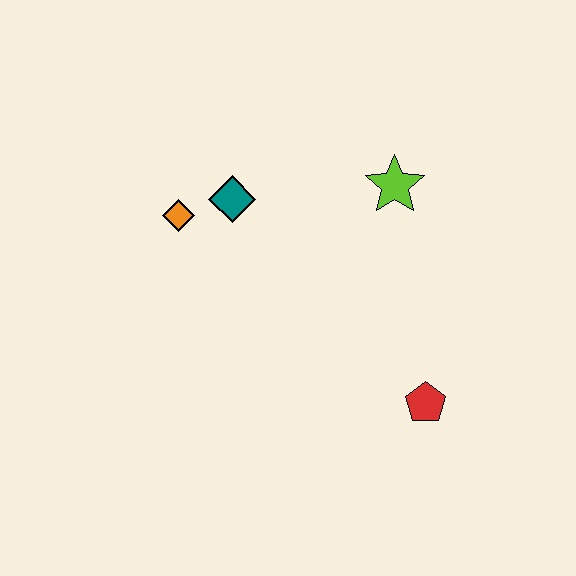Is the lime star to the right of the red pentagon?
No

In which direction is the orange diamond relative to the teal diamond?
The orange diamond is to the left of the teal diamond.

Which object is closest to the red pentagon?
The lime star is closest to the red pentagon.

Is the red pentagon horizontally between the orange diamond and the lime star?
No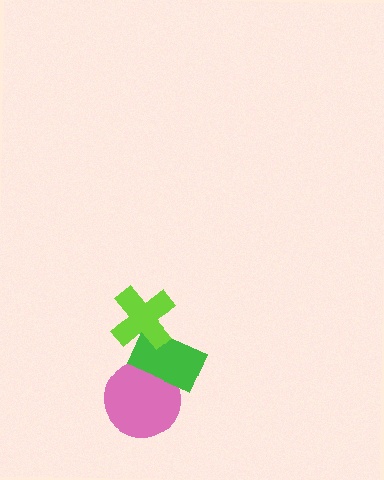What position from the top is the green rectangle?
The green rectangle is 2nd from the top.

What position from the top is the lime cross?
The lime cross is 1st from the top.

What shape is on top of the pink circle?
The green rectangle is on top of the pink circle.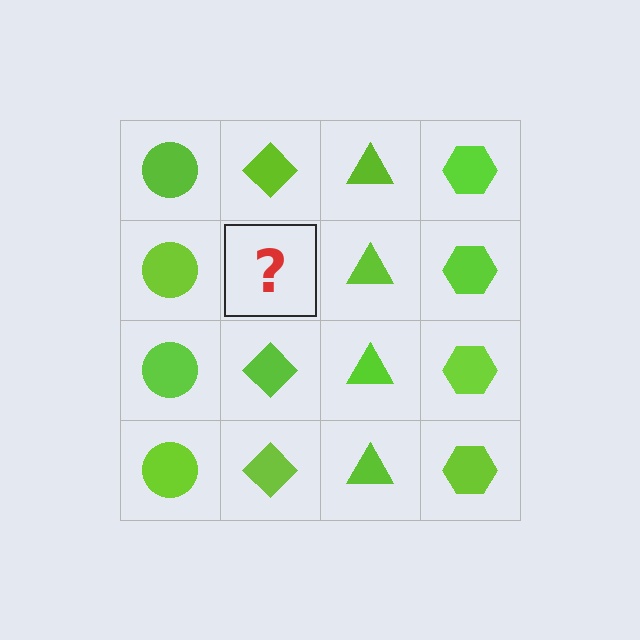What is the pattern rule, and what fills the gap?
The rule is that each column has a consistent shape. The gap should be filled with a lime diamond.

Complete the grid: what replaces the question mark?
The question mark should be replaced with a lime diamond.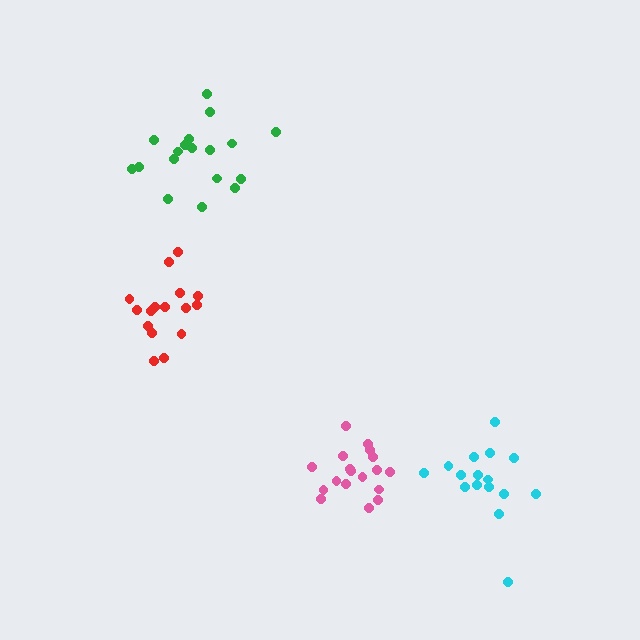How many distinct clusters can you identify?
There are 4 distinct clusters.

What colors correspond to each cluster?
The clusters are colored: green, pink, red, cyan.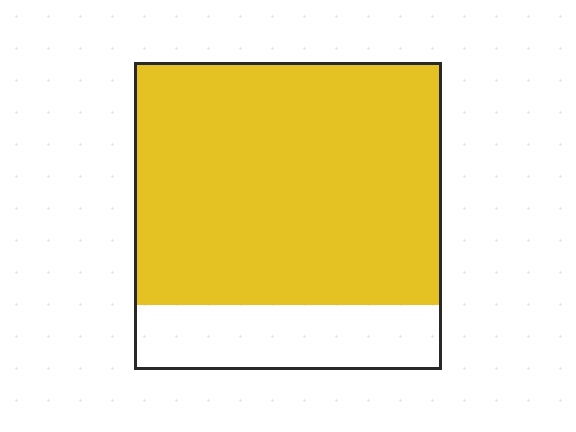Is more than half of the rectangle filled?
Yes.